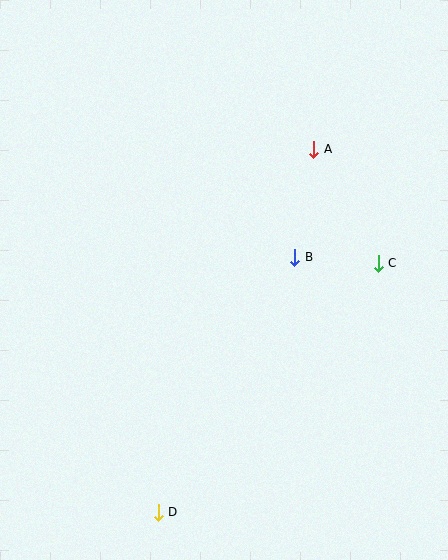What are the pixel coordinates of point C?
Point C is at (378, 263).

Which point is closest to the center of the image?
Point B at (295, 257) is closest to the center.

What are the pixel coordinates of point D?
Point D is at (158, 512).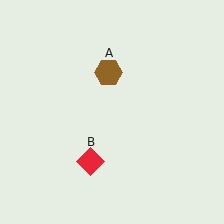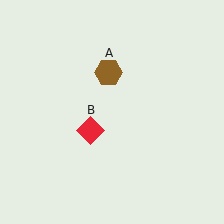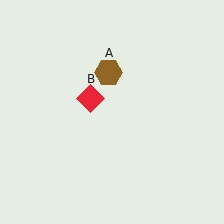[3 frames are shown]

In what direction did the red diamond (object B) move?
The red diamond (object B) moved up.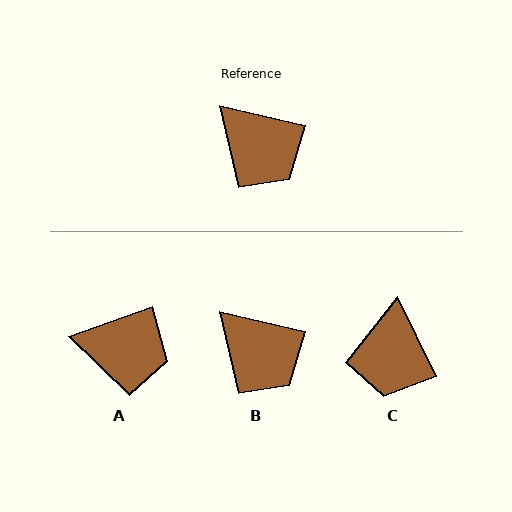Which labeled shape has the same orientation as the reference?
B.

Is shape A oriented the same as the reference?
No, it is off by about 32 degrees.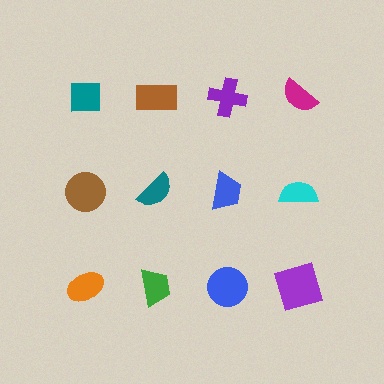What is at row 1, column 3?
A purple cross.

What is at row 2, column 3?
A blue trapezoid.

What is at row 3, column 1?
An orange ellipse.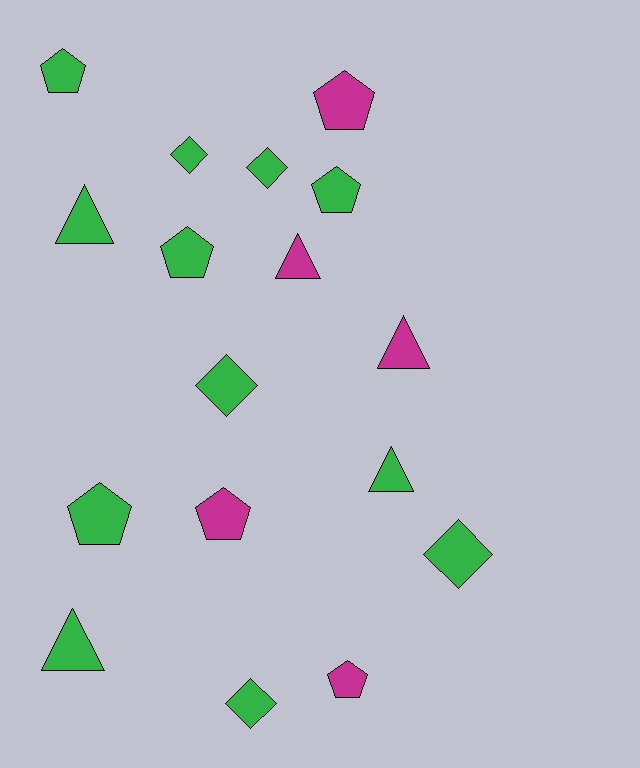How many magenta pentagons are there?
There are 3 magenta pentagons.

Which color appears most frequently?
Green, with 12 objects.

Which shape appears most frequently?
Pentagon, with 7 objects.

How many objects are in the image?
There are 17 objects.